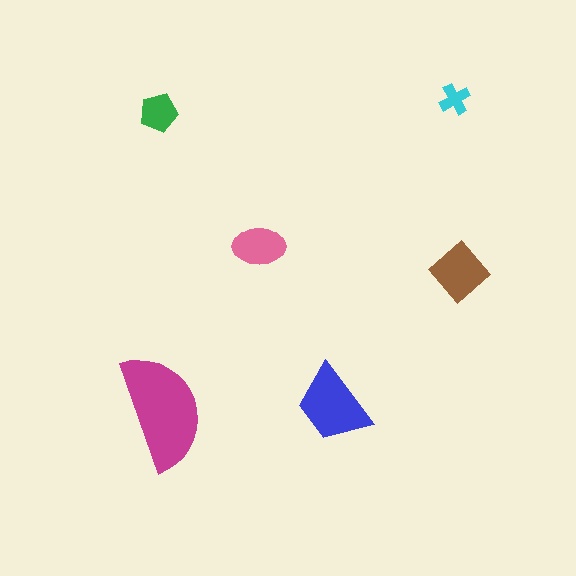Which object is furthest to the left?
The green pentagon is leftmost.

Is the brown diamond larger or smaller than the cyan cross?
Larger.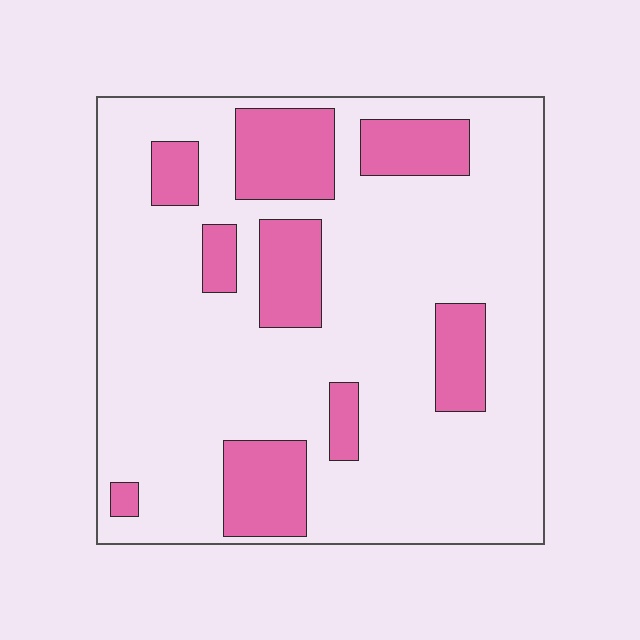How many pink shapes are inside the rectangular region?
9.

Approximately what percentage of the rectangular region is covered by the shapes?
Approximately 20%.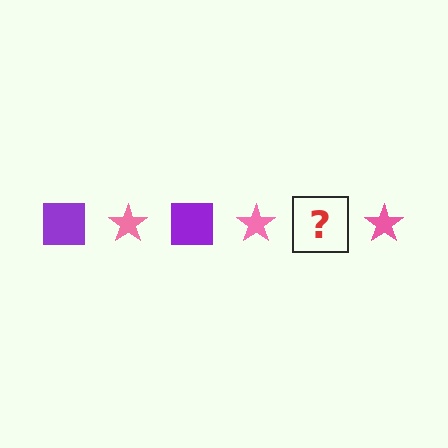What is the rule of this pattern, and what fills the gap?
The rule is that the pattern alternates between purple square and pink star. The gap should be filled with a purple square.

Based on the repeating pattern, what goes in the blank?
The blank should be a purple square.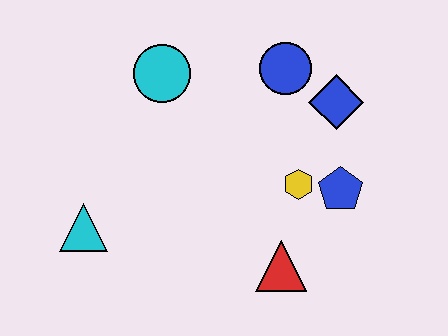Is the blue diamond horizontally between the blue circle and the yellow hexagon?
No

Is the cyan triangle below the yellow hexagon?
Yes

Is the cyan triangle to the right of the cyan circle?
No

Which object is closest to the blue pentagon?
The yellow hexagon is closest to the blue pentagon.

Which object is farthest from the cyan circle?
The red triangle is farthest from the cyan circle.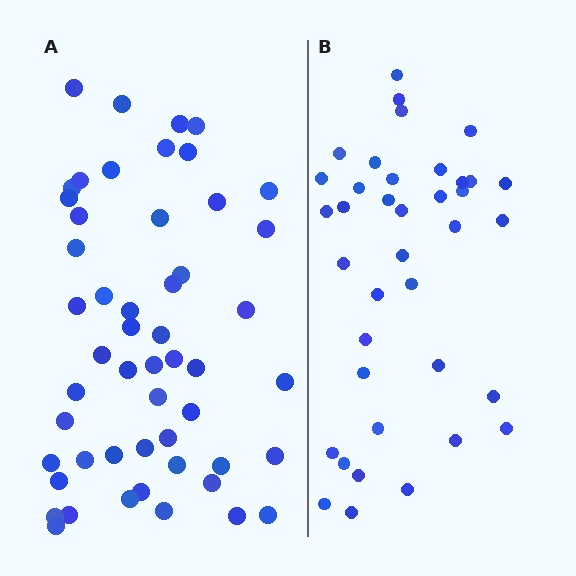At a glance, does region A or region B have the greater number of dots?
Region A (the left region) has more dots.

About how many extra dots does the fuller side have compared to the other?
Region A has approximately 15 more dots than region B.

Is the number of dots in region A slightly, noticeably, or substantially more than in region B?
Region A has noticeably more, but not dramatically so. The ratio is roughly 1.4 to 1.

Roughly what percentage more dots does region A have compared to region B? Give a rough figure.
About 35% more.